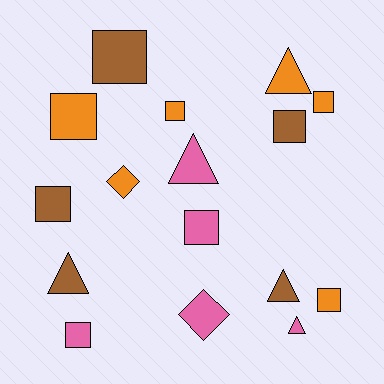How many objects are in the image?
There are 16 objects.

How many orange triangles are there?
There is 1 orange triangle.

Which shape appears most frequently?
Square, with 9 objects.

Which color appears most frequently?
Orange, with 6 objects.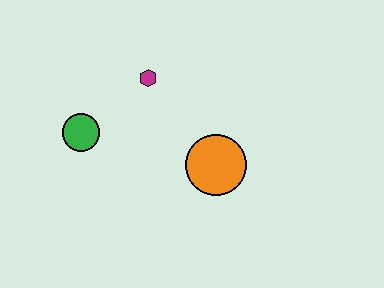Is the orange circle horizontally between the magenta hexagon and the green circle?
No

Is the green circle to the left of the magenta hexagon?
Yes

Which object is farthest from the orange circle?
The green circle is farthest from the orange circle.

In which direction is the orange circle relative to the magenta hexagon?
The orange circle is below the magenta hexagon.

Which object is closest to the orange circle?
The magenta hexagon is closest to the orange circle.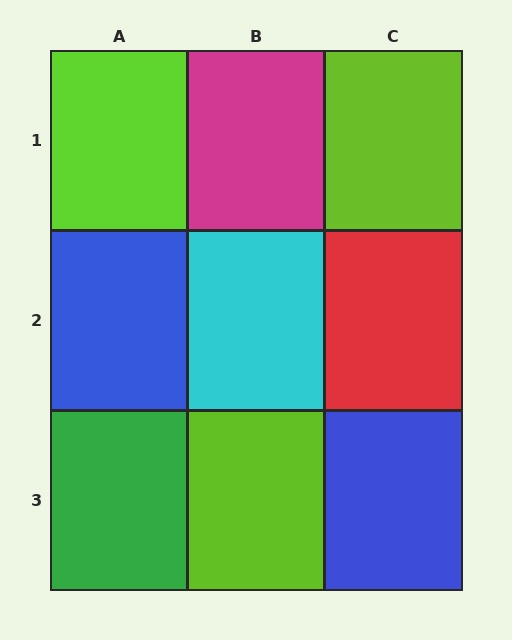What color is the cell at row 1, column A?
Lime.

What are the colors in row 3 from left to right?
Green, lime, blue.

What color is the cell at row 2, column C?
Red.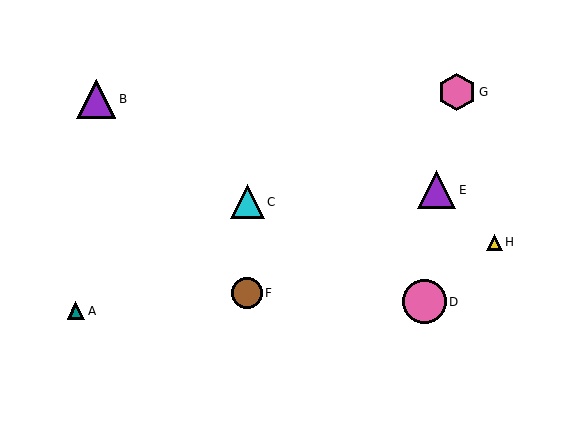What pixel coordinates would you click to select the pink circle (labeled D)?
Click at (425, 302) to select the pink circle D.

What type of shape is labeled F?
Shape F is a brown circle.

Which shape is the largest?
The pink circle (labeled D) is the largest.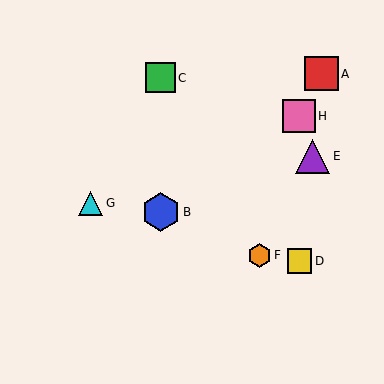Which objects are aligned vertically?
Objects B, C are aligned vertically.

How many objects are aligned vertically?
2 objects (B, C) are aligned vertically.